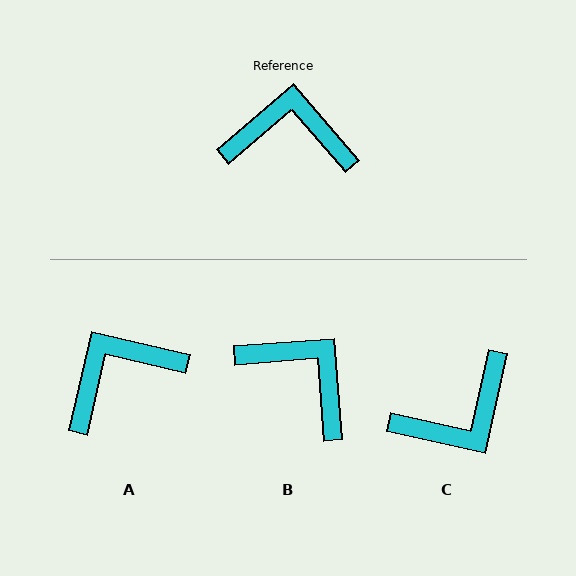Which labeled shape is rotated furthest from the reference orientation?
C, about 143 degrees away.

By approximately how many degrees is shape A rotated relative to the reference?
Approximately 36 degrees counter-clockwise.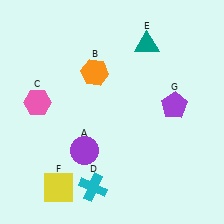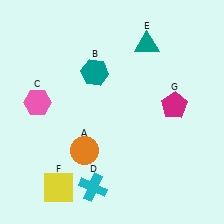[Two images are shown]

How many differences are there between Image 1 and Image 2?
There are 3 differences between the two images.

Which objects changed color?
A changed from purple to orange. B changed from orange to teal. G changed from purple to magenta.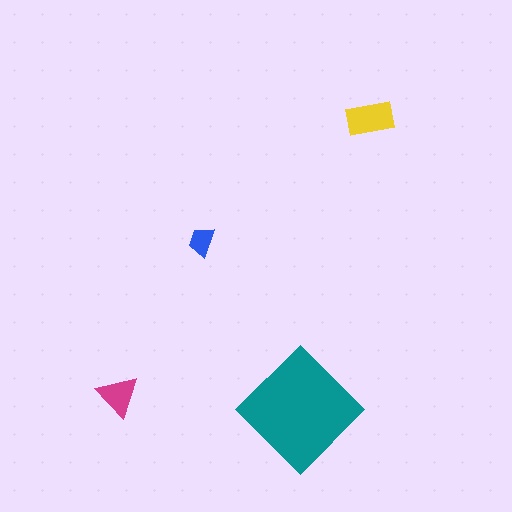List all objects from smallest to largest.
The blue trapezoid, the magenta triangle, the yellow rectangle, the teal diamond.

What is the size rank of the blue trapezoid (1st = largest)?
4th.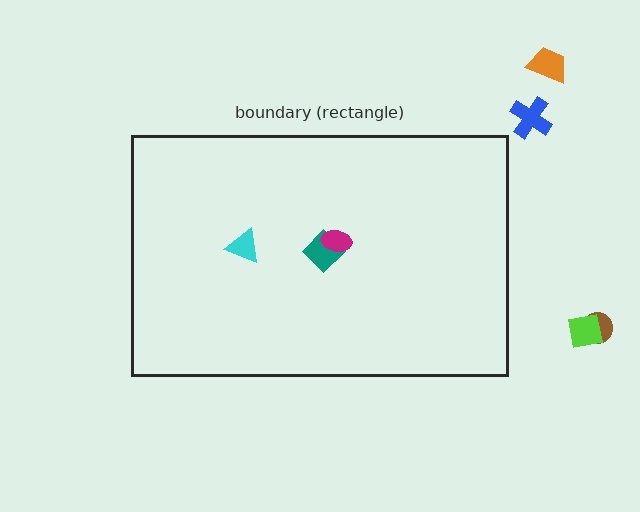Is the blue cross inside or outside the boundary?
Outside.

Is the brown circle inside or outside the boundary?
Outside.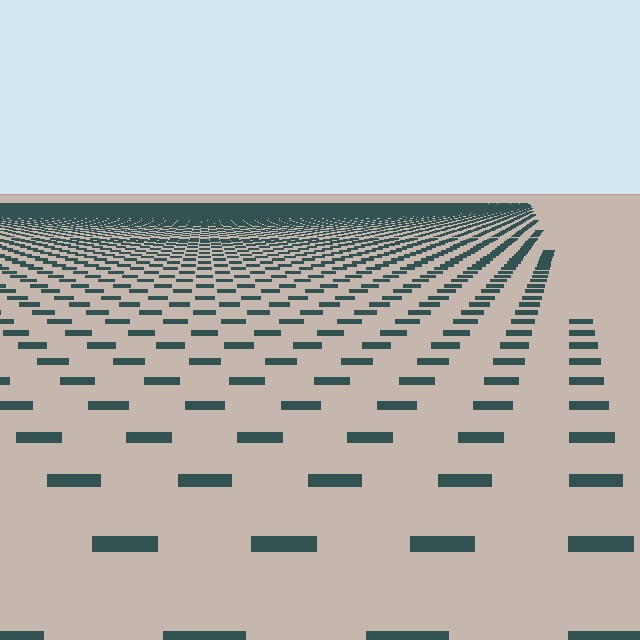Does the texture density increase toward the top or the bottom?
Density increases toward the top.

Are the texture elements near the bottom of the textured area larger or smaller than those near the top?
Larger. Near the bottom, elements are closer to the viewer and appear at a bigger on-screen size.